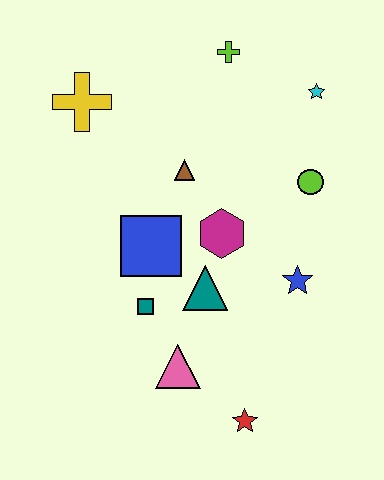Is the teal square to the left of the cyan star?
Yes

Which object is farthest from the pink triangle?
The lime cross is farthest from the pink triangle.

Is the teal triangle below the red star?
No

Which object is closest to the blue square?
The teal square is closest to the blue square.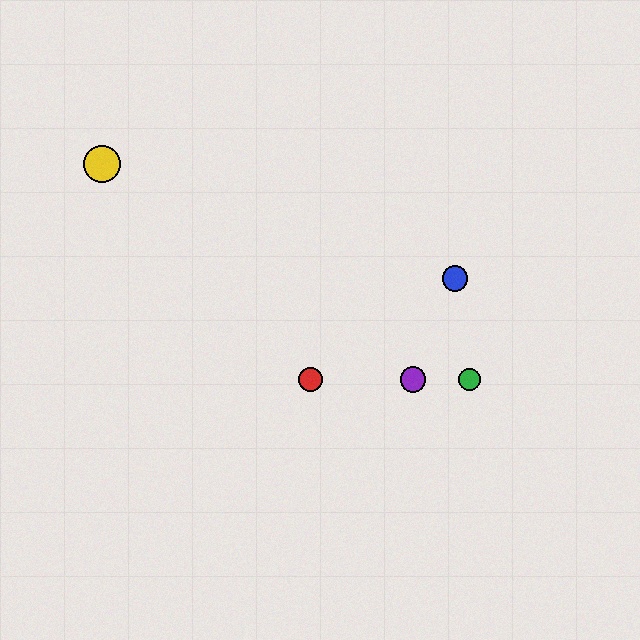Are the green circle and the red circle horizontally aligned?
Yes, both are at y≈379.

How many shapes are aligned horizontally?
3 shapes (the red circle, the green circle, the purple circle) are aligned horizontally.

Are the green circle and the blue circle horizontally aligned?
No, the green circle is at y≈379 and the blue circle is at y≈278.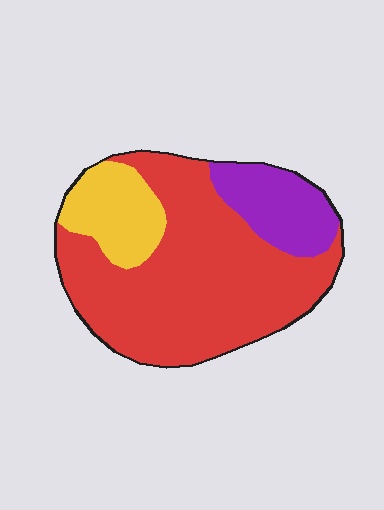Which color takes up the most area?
Red, at roughly 65%.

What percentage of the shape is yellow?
Yellow takes up about one sixth (1/6) of the shape.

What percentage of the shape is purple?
Purple covers roughly 15% of the shape.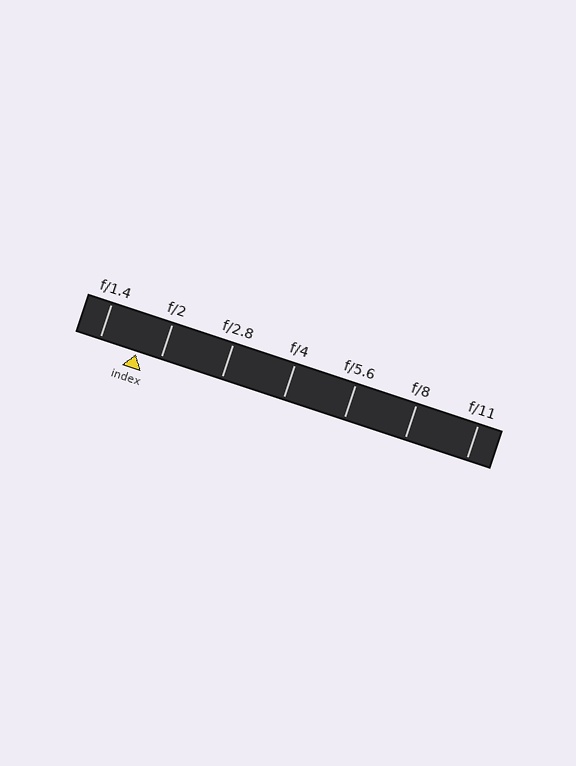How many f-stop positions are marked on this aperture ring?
There are 7 f-stop positions marked.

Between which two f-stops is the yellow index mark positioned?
The index mark is between f/1.4 and f/2.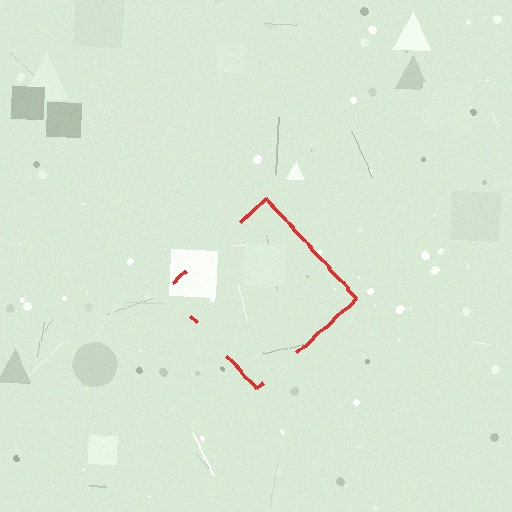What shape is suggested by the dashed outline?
The dashed outline suggests a diamond.